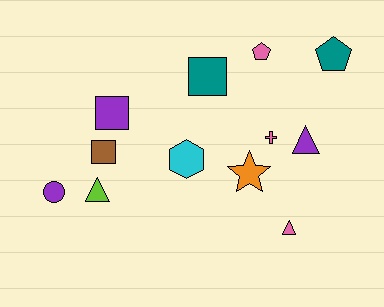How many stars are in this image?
There is 1 star.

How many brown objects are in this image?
There is 1 brown object.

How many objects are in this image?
There are 12 objects.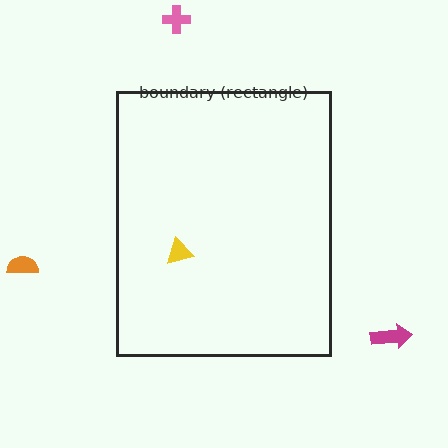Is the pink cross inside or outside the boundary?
Outside.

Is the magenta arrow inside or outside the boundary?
Outside.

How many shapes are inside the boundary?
1 inside, 3 outside.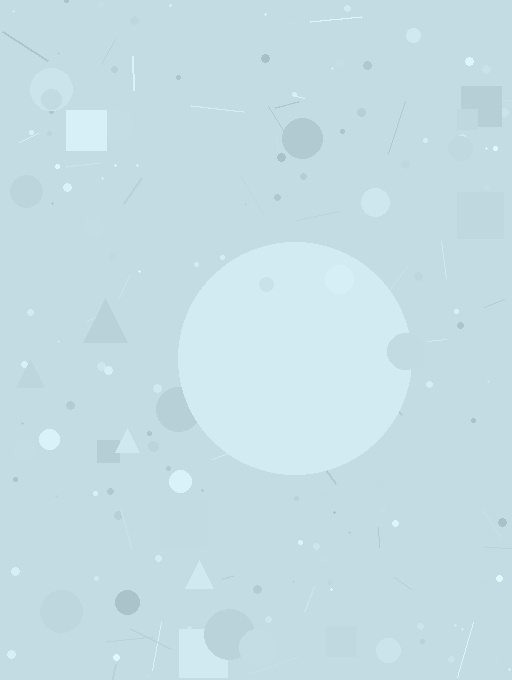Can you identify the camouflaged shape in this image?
The camouflaged shape is a circle.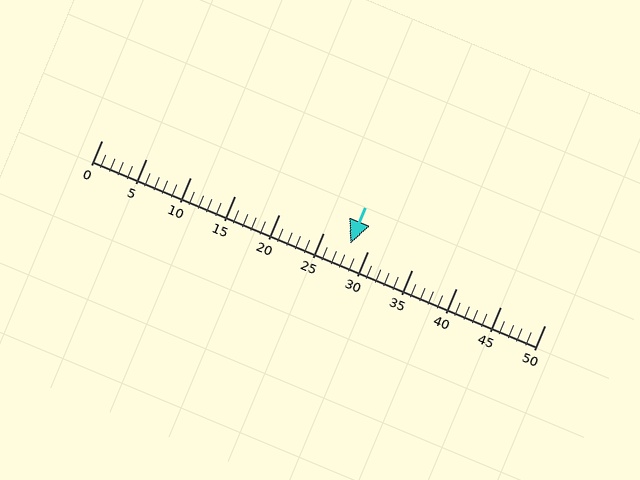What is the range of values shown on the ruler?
The ruler shows values from 0 to 50.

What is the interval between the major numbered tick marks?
The major tick marks are spaced 5 units apart.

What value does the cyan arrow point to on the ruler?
The cyan arrow points to approximately 28.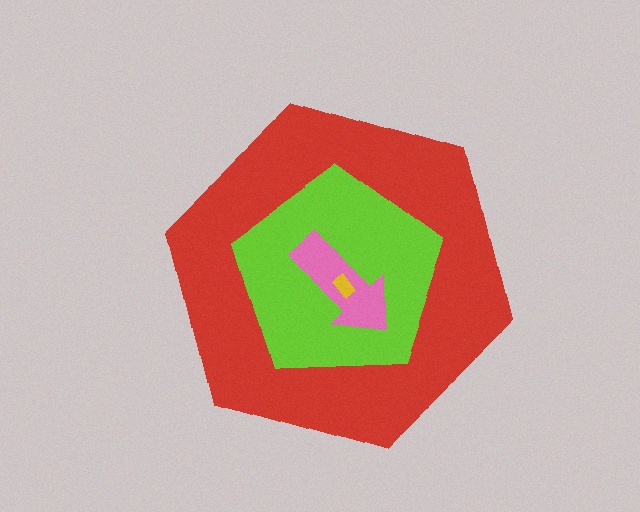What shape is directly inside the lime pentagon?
The pink arrow.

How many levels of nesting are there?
4.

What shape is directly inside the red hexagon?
The lime pentagon.